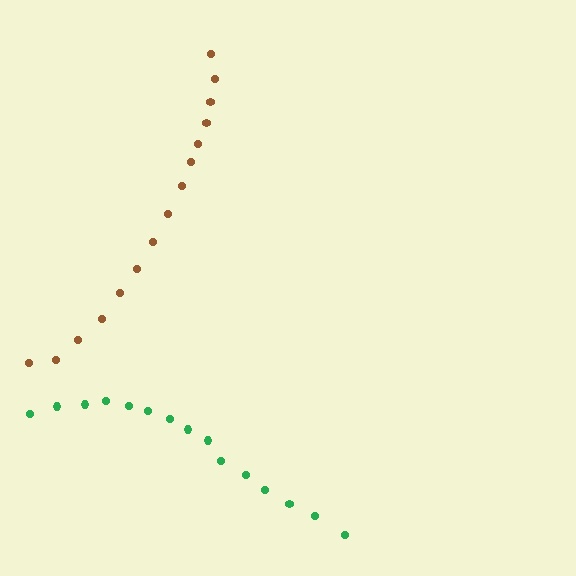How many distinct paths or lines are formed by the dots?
There are 2 distinct paths.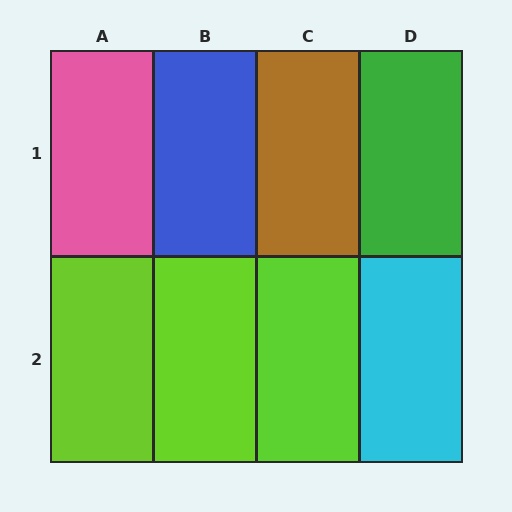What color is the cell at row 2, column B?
Lime.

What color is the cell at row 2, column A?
Lime.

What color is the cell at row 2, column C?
Lime.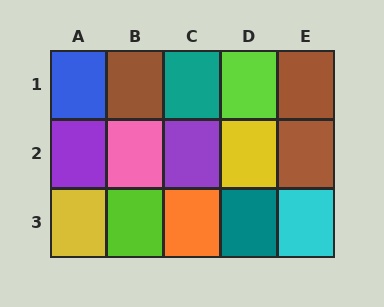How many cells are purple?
2 cells are purple.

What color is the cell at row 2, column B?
Pink.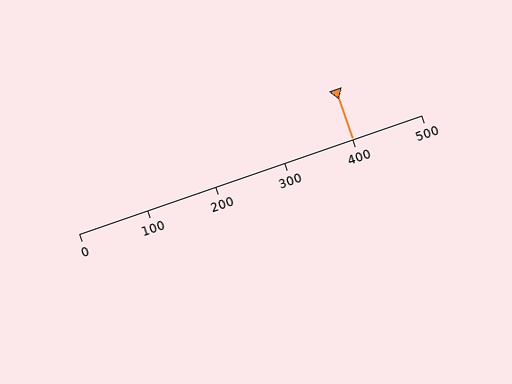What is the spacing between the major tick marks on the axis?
The major ticks are spaced 100 apart.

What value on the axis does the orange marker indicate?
The marker indicates approximately 400.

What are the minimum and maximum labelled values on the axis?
The axis runs from 0 to 500.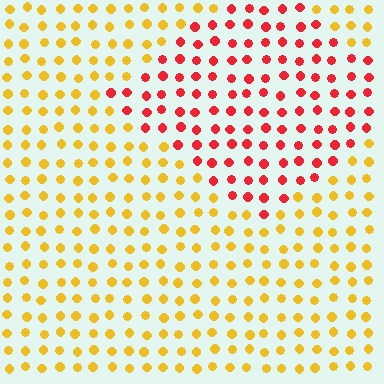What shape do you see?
I see a diamond.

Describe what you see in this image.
The image is filled with small yellow elements in a uniform arrangement. A diamond-shaped region is visible where the elements are tinted to a slightly different hue, forming a subtle color boundary.